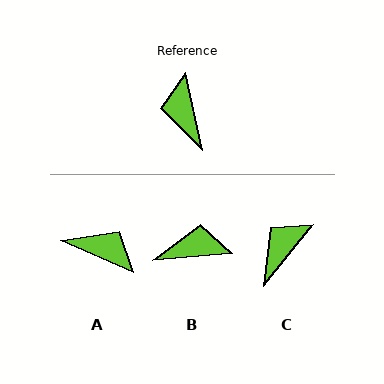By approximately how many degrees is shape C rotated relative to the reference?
Approximately 51 degrees clockwise.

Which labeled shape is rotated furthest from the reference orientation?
A, about 126 degrees away.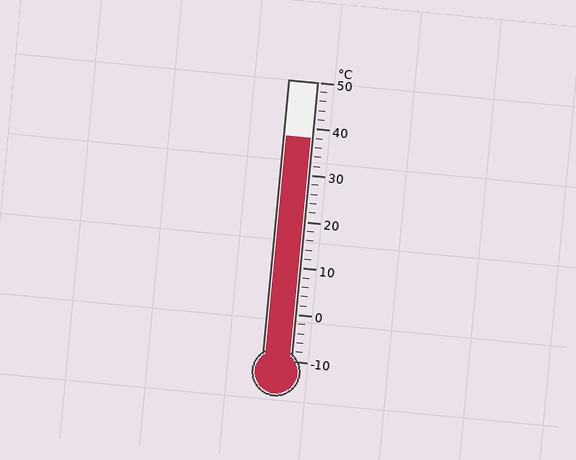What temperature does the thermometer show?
The thermometer shows approximately 38°C.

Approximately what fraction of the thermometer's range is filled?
The thermometer is filled to approximately 80% of its range.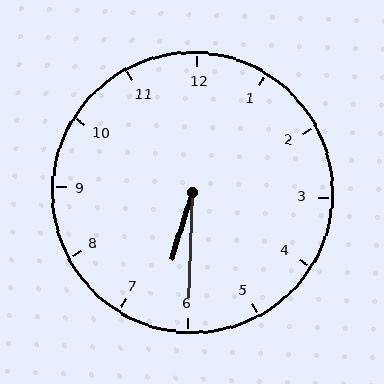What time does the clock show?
6:30.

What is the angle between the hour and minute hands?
Approximately 15 degrees.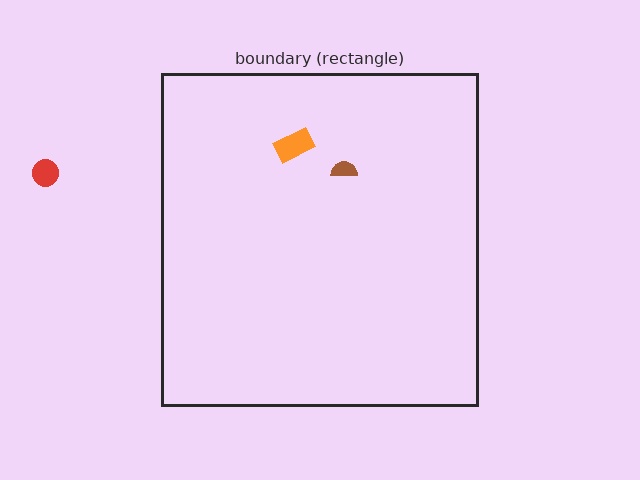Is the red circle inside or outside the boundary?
Outside.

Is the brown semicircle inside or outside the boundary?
Inside.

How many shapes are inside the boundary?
2 inside, 1 outside.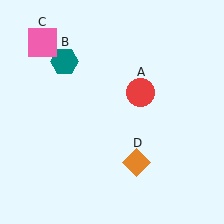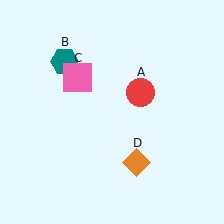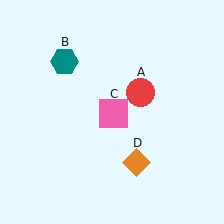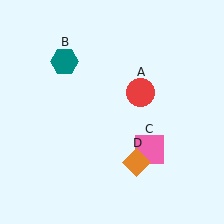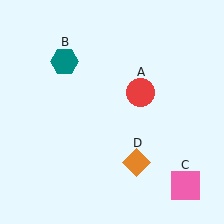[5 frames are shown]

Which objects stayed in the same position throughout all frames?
Red circle (object A) and teal hexagon (object B) and orange diamond (object D) remained stationary.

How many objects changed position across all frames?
1 object changed position: pink square (object C).